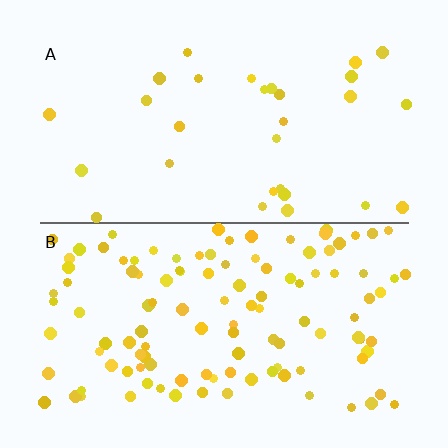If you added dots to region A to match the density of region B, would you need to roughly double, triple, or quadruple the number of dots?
Approximately quadruple.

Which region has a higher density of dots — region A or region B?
B (the bottom).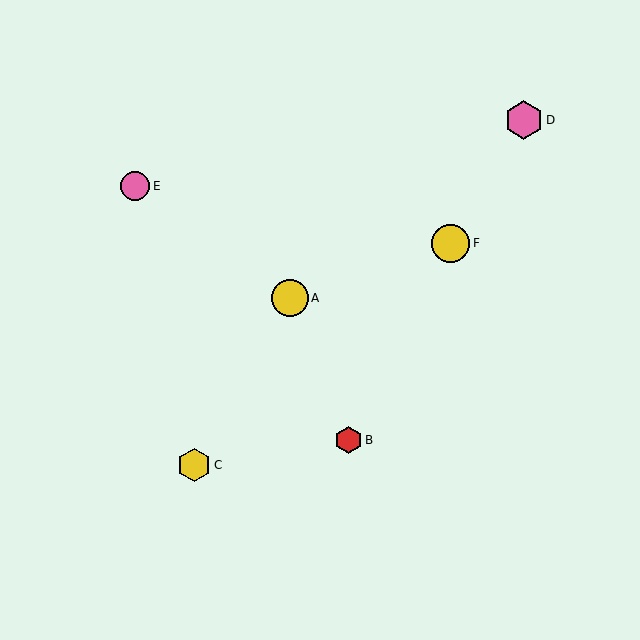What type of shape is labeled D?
Shape D is a pink hexagon.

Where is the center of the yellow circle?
The center of the yellow circle is at (290, 298).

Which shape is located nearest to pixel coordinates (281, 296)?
The yellow circle (labeled A) at (290, 298) is nearest to that location.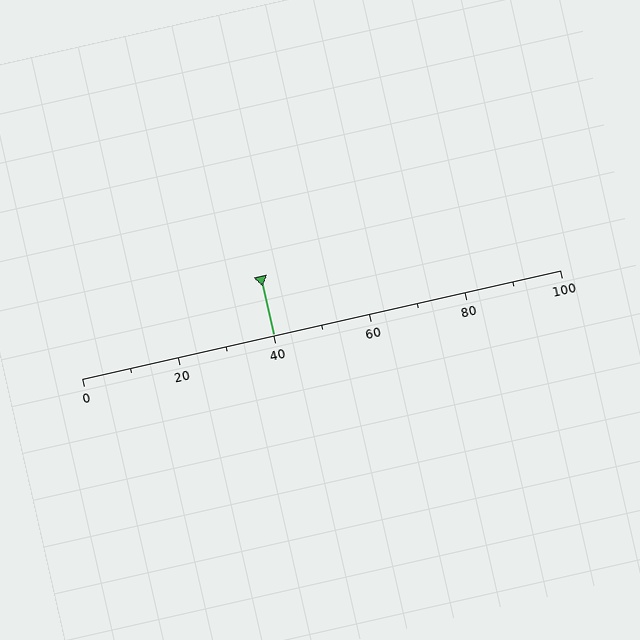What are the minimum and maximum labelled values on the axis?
The axis runs from 0 to 100.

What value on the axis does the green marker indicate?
The marker indicates approximately 40.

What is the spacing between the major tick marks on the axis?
The major ticks are spaced 20 apart.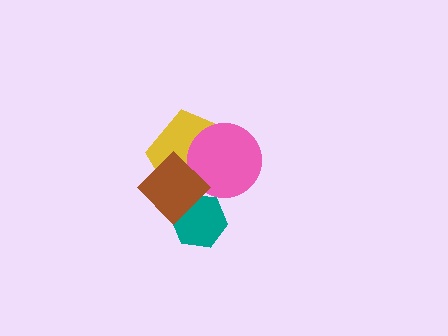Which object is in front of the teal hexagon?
The brown diamond is in front of the teal hexagon.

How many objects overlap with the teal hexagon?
2 objects overlap with the teal hexagon.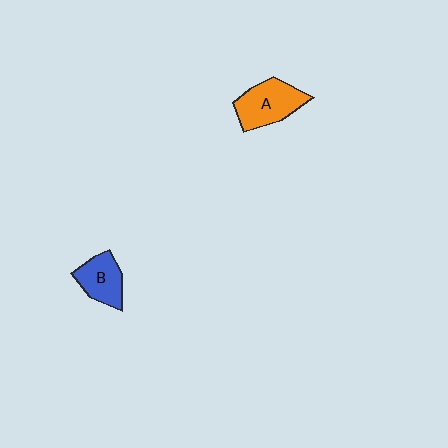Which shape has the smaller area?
Shape B (blue).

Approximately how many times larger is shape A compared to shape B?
Approximately 1.3 times.